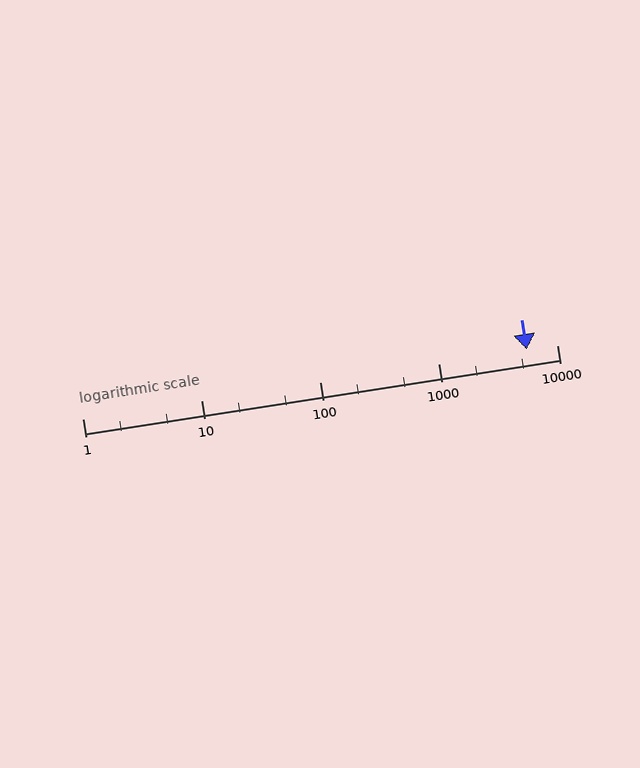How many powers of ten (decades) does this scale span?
The scale spans 4 decades, from 1 to 10000.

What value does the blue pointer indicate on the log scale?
The pointer indicates approximately 5600.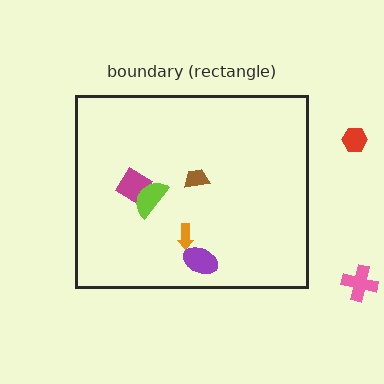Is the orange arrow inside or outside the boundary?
Inside.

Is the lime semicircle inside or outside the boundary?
Inside.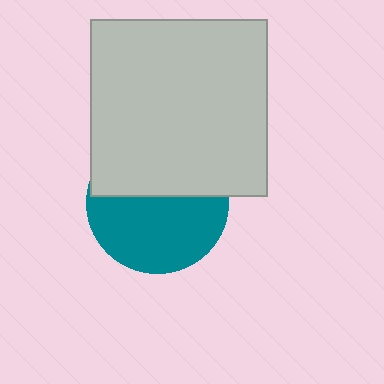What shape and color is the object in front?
The object in front is a light gray square.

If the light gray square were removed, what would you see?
You would see the complete teal circle.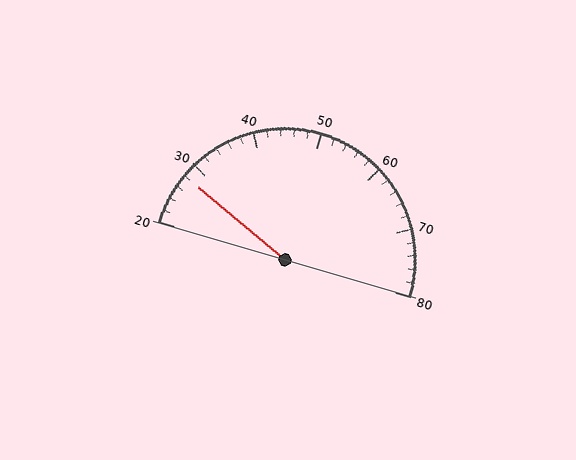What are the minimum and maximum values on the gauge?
The gauge ranges from 20 to 80.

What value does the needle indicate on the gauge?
The needle indicates approximately 28.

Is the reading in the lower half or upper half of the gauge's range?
The reading is in the lower half of the range (20 to 80).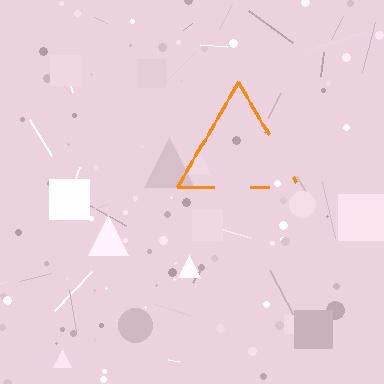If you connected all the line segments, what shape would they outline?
They would outline a triangle.